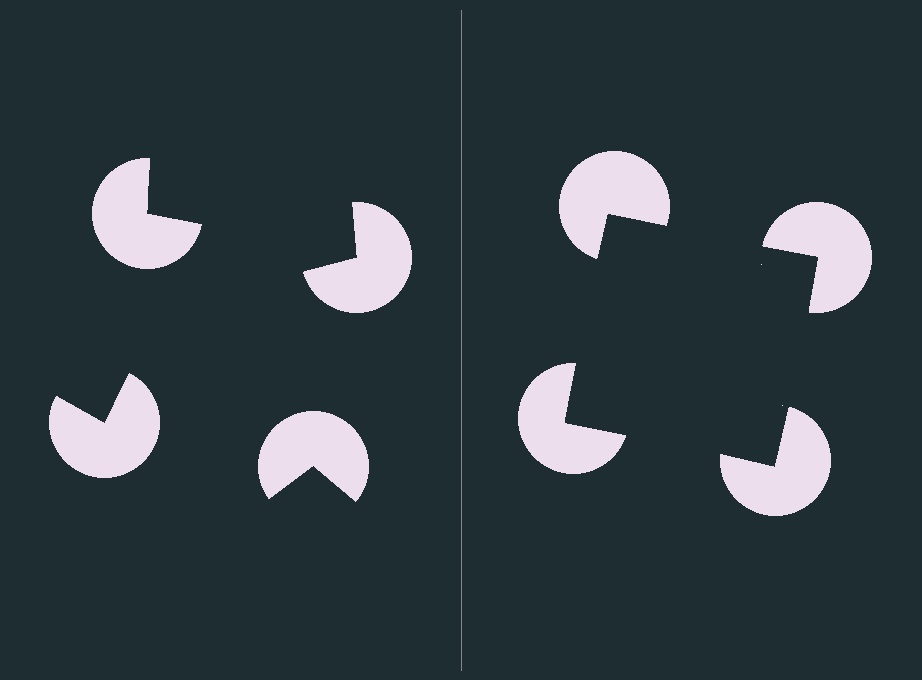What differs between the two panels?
The pac-man discs are positioned identically on both sides; only the wedge orientations differ. On the right they align to a square; on the left they are misaligned.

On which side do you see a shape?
An illusory square appears on the right side. On the left side the wedge cuts are rotated, so no coherent shape forms.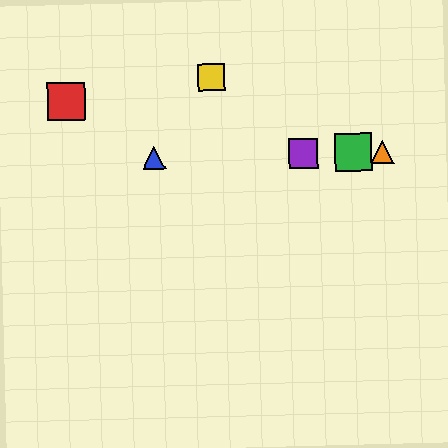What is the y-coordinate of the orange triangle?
The orange triangle is at y≈152.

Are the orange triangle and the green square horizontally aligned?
Yes, both are at y≈152.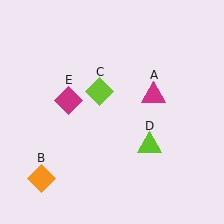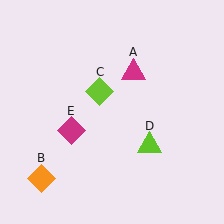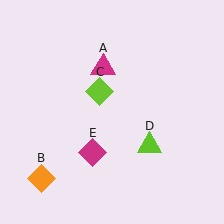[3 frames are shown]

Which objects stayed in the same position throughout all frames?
Orange diamond (object B) and lime diamond (object C) and lime triangle (object D) remained stationary.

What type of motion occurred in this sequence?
The magenta triangle (object A), magenta diamond (object E) rotated counterclockwise around the center of the scene.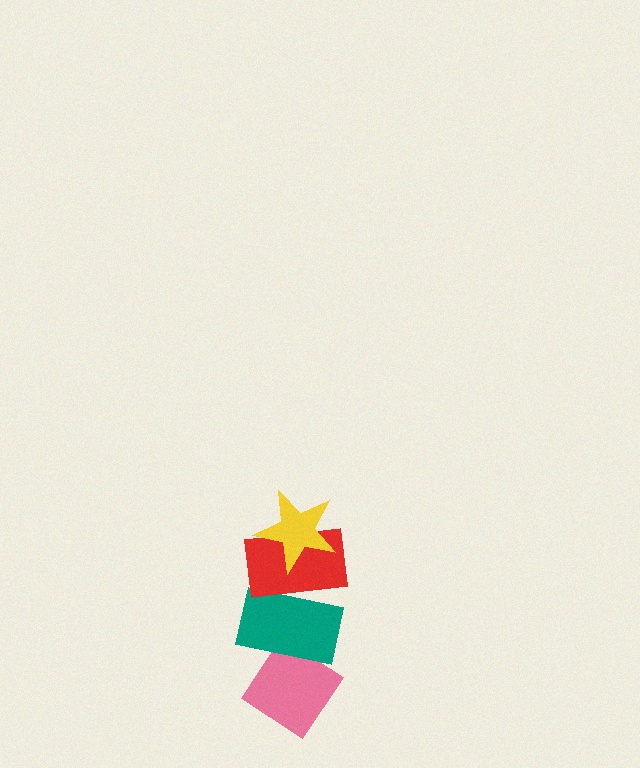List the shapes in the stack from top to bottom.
From top to bottom: the yellow star, the red rectangle, the teal rectangle, the pink diamond.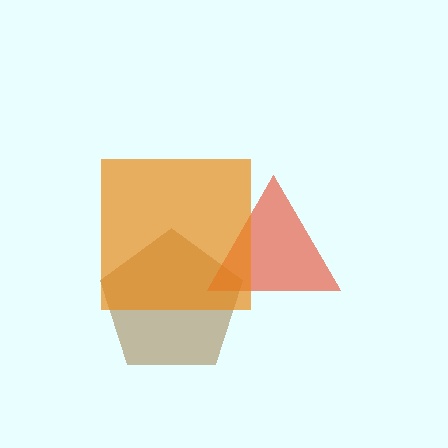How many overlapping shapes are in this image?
There are 3 overlapping shapes in the image.